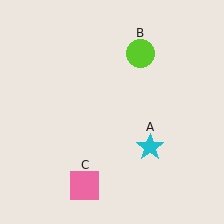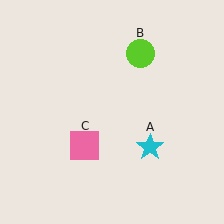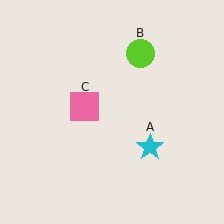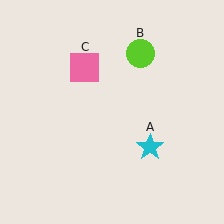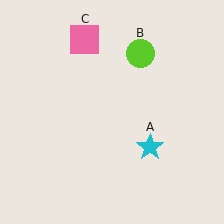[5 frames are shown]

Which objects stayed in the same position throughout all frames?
Cyan star (object A) and lime circle (object B) remained stationary.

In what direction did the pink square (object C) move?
The pink square (object C) moved up.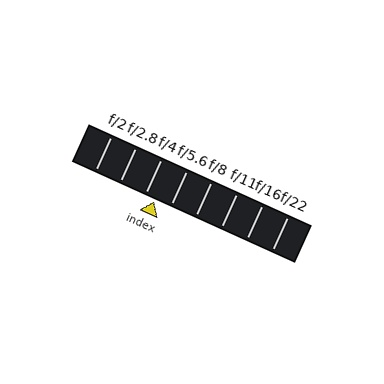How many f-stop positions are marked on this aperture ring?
There are 8 f-stop positions marked.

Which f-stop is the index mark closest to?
The index mark is closest to f/4.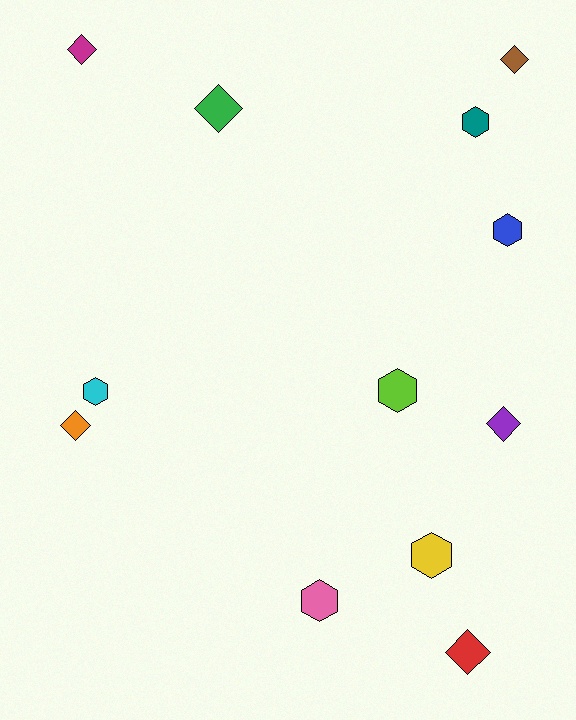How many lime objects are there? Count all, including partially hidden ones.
There is 1 lime object.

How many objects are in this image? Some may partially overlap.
There are 12 objects.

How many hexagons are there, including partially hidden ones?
There are 6 hexagons.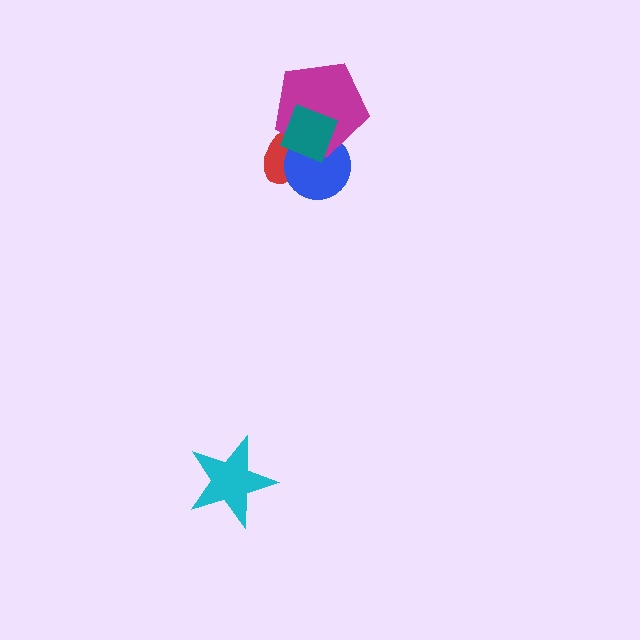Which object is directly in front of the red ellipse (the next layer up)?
The blue circle is directly in front of the red ellipse.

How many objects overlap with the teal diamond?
3 objects overlap with the teal diamond.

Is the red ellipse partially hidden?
Yes, it is partially covered by another shape.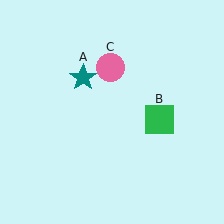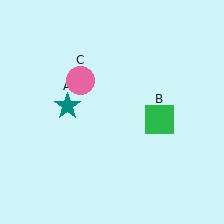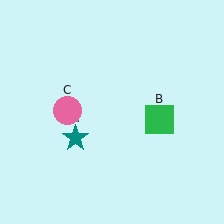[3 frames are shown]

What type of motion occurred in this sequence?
The teal star (object A), pink circle (object C) rotated counterclockwise around the center of the scene.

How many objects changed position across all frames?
2 objects changed position: teal star (object A), pink circle (object C).